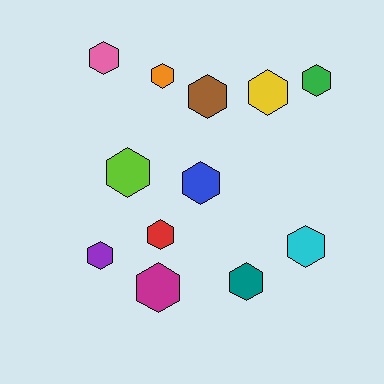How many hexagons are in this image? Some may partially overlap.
There are 12 hexagons.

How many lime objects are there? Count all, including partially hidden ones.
There is 1 lime object.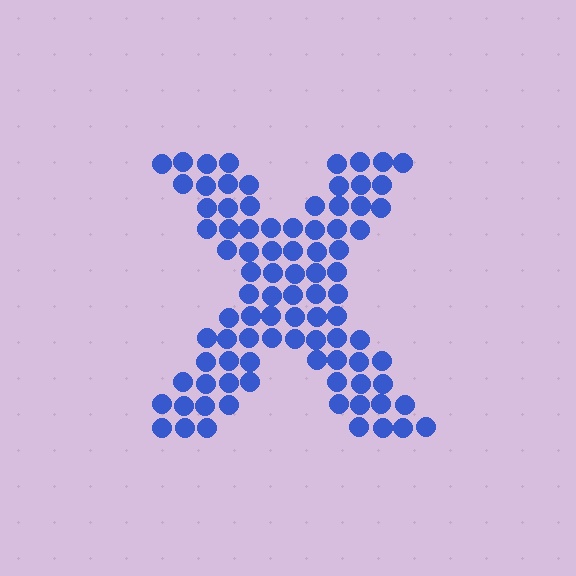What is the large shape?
The large shape is the letter X.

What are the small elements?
The small elements are circles.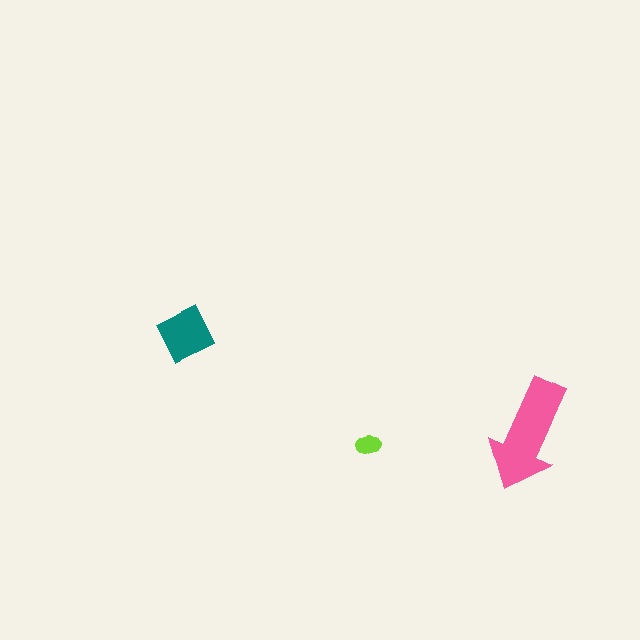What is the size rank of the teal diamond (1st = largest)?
2nd.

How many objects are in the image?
There are 3 objects in the image.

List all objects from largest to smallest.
The pink arrow, the teal diamond, the lime ellipse.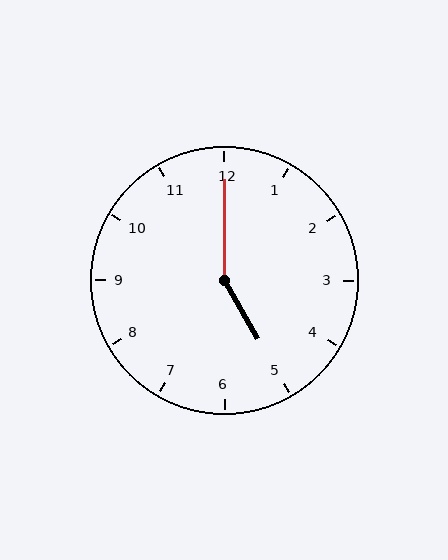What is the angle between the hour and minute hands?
Approximately 150 degrees.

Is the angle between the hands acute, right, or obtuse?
It is obtuse.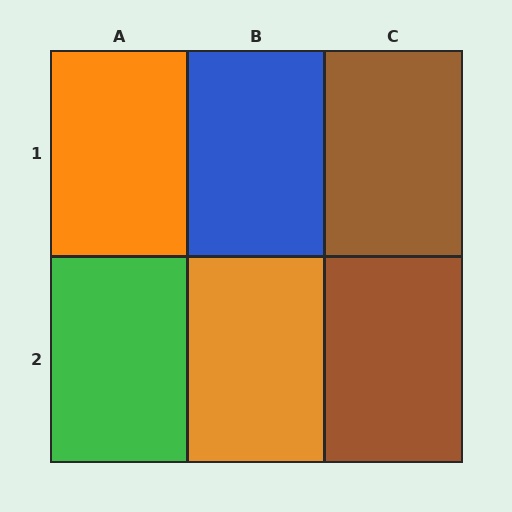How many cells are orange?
2 cells are orange.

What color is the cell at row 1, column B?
Blue.